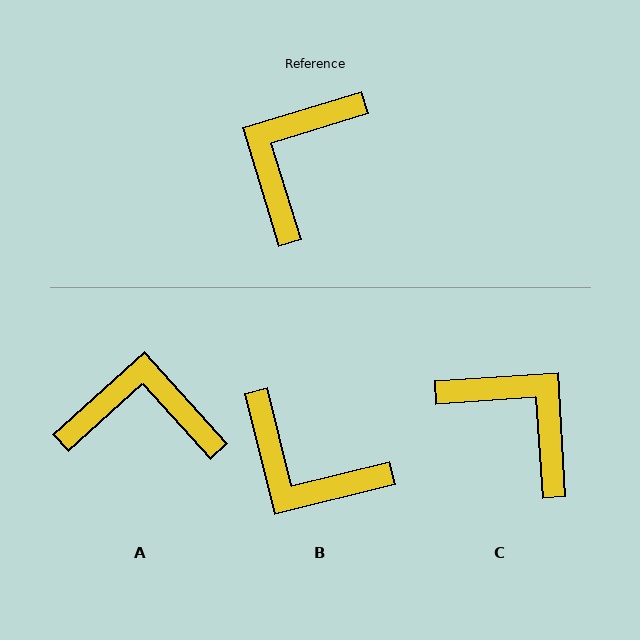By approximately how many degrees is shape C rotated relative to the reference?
Approximately 103 degrees clockwise.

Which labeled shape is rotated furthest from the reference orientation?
C, about 103 degrees away.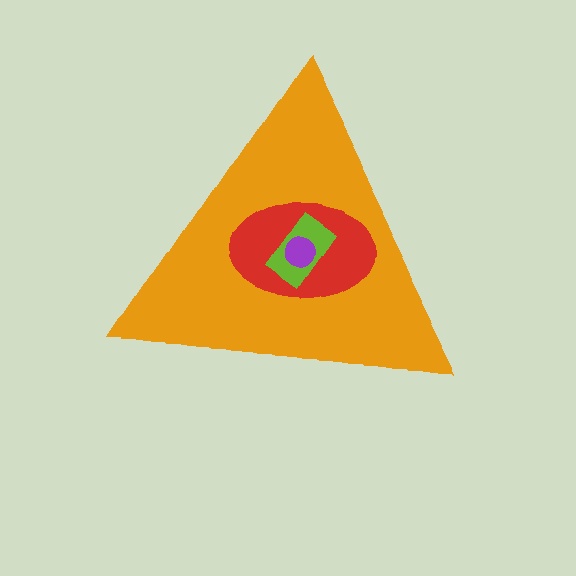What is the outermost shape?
The orange triangle.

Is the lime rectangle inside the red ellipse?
Yes.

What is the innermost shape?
The purple circle.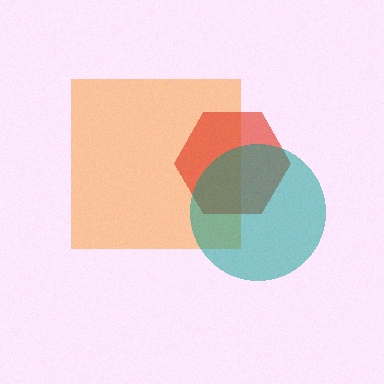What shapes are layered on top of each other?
The layered shapes are: an orange square, a red hexagon, a teal circle.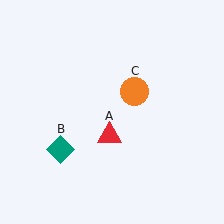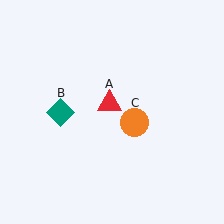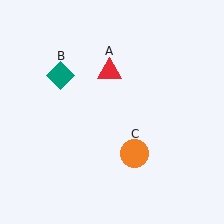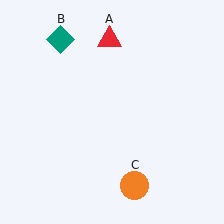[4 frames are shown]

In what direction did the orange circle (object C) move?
The orange circle (object C) moved down.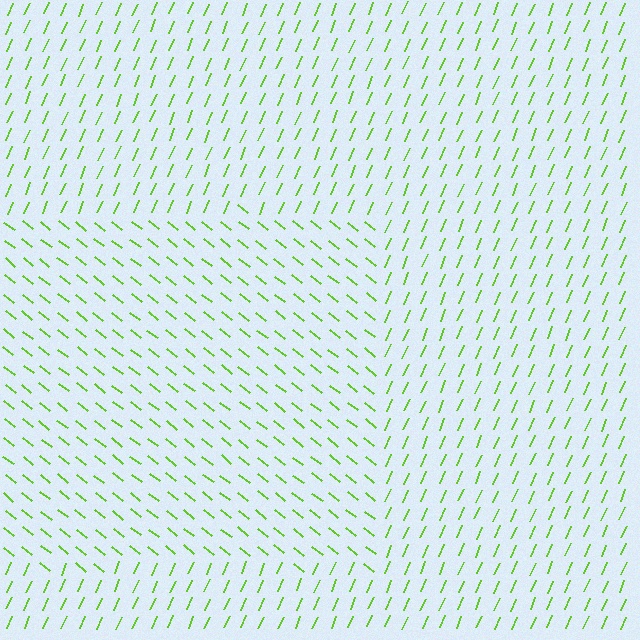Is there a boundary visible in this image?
Yes, there is a texture boundary formed by a change in line orientation.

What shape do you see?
I see a rectangle.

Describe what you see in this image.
The image is filled with small lime line segments. A rectangle region in the image has lines oriented differently from the surrounding lines, creating a visible texture boundary.